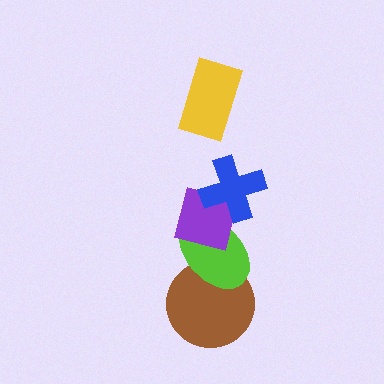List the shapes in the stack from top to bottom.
From top to bottom: the yellow rectangle, the blue cross, the purple square, the lime ellipse, the brown circle.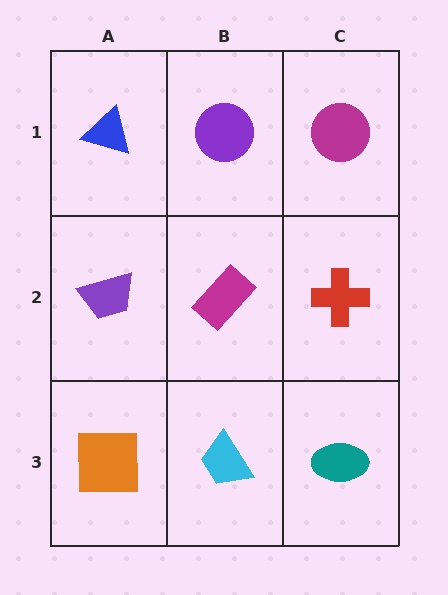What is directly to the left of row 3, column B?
An orange square.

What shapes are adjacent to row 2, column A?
A blue triangle (row 1, column A), an orange square (row 3, column A), a magenta rectangle (row 2, column B).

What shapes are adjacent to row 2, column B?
A purple circle (row 1, column B), a cyan trapezoid (row 3, column B), a purple trapezoid (row 2, column A), a red cross (row 2, column C).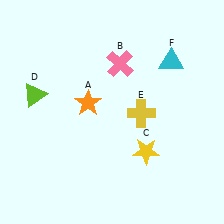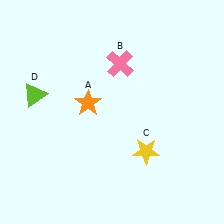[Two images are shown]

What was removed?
The yellow cross (E), the cyan triangle (F) were removed in Image 2.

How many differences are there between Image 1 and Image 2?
There are 2 differences between the two images.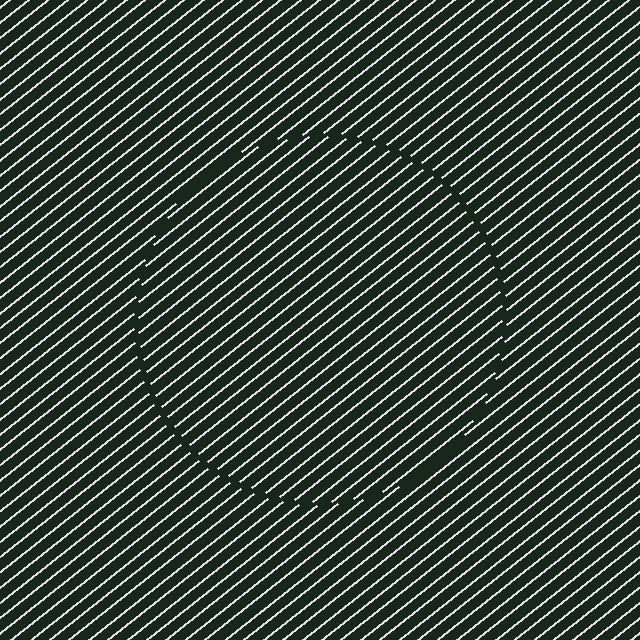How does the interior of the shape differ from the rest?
The interior of the shape contains the same grating, shifted by half a period — the contour is defined by the phase discontinuity where line-ends from the inner and outer gratings abut.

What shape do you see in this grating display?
An illusory circle. The interior of the shape contains the same grating, shifted by half a period — the contour is defined by the phase discontinuity where line-ends from the inner and outer gratings abut.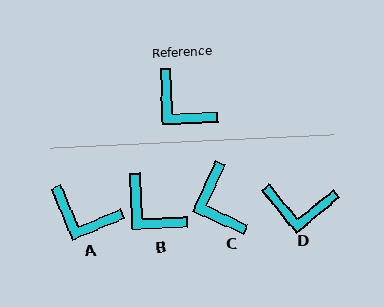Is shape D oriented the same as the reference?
No, it is off by about 37 degrees.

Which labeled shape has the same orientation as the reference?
B.